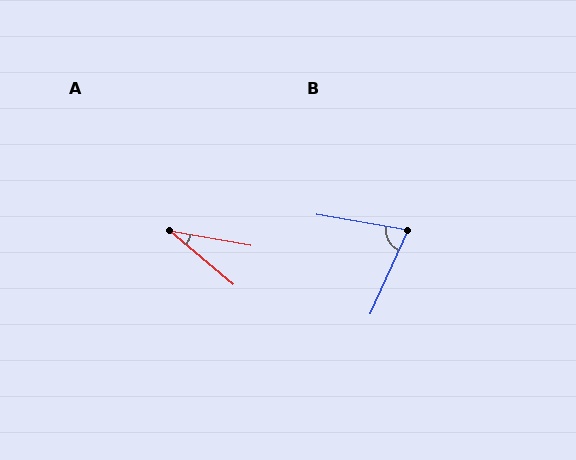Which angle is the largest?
B, at approximately 76 degrees.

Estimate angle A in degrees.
Approximately 30 degrees.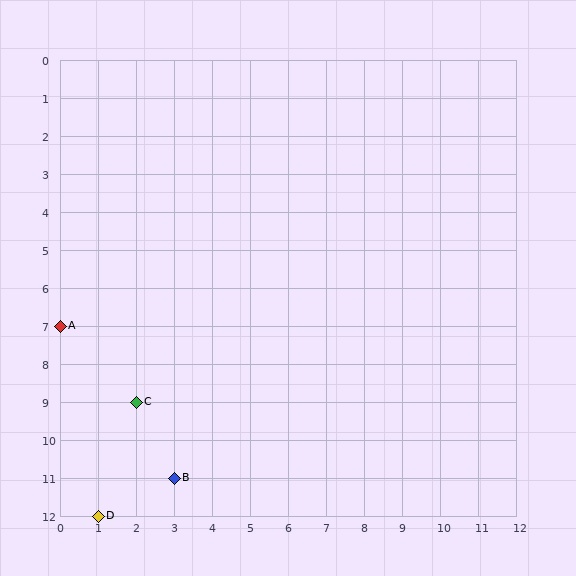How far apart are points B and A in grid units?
Points B and A are 3 columns and 4 rows apart (about 5.0 grid units diagonally).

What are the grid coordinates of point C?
Point C is at grid coordinates (2, 9).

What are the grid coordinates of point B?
Point B is at grid coordinates (3, 11).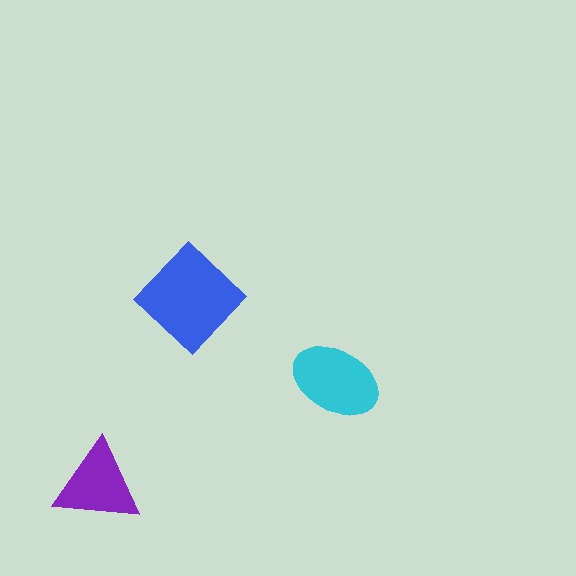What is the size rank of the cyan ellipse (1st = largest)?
2nd.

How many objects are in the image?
There are 3 objects in the image.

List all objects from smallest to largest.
The purple triangle, the cyan ellipse, the blue diamond.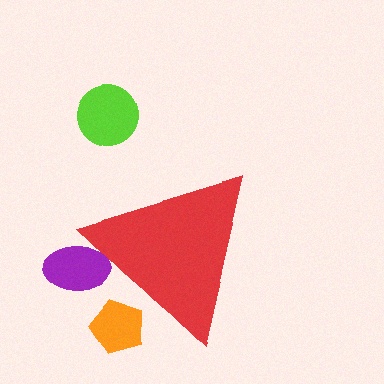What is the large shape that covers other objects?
A red triangle.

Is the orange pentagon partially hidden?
Yes, the orange pentagon is partially hidden behind the red triangle.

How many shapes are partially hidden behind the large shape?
2 shapes are partially hidden.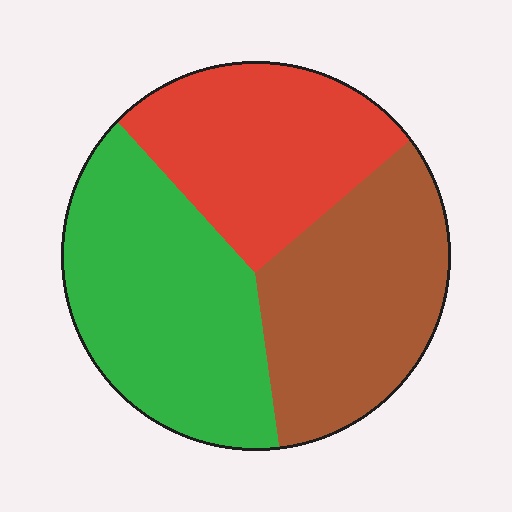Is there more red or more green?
Green.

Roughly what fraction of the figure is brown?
Brown takes up about one third (1/3) of the figure.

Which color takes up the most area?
Green, at roughly 40%.